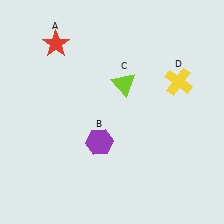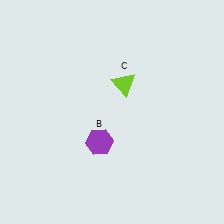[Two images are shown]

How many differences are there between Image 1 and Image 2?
There are 2 differences between the two images.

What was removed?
The red star (A), the yellow cross (D) were removed in Image 2.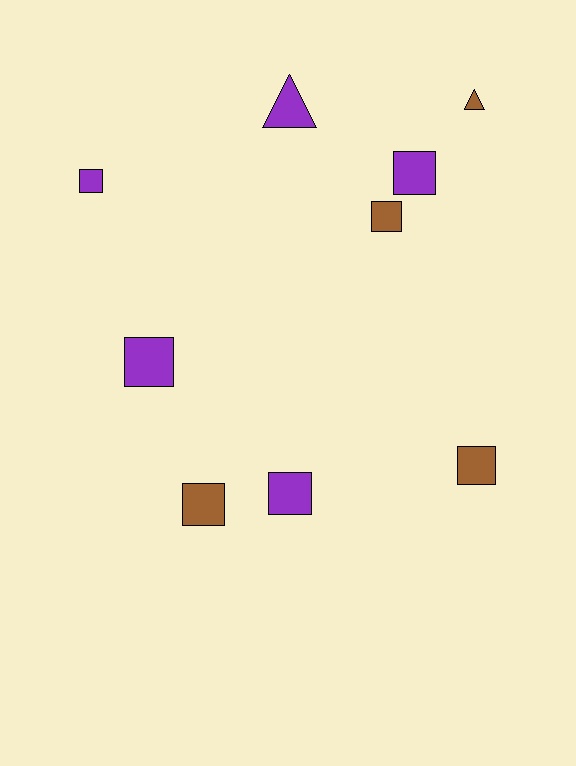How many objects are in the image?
There are 9 objects.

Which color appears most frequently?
Purple, with 5 objects.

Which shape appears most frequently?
Square, with 7 objects.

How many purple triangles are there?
There is 1 purple triangle.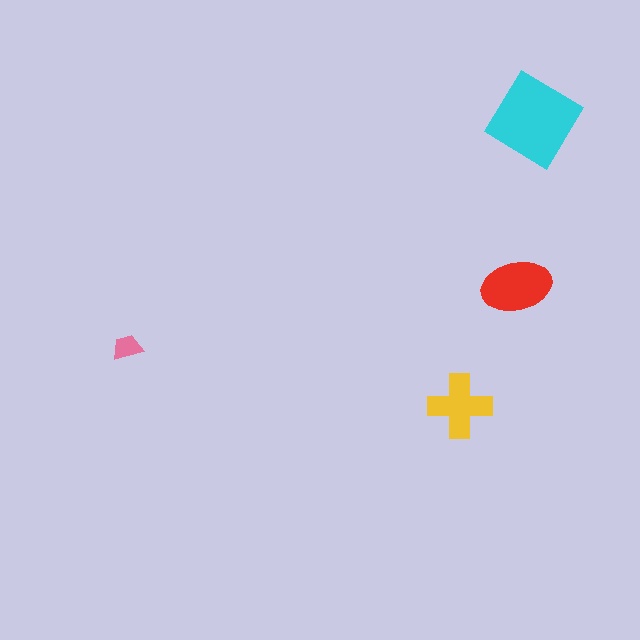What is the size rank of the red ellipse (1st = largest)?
2nd.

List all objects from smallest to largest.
The pink trapezoid, the yellow cross, the red ellipse, the cyan diamond.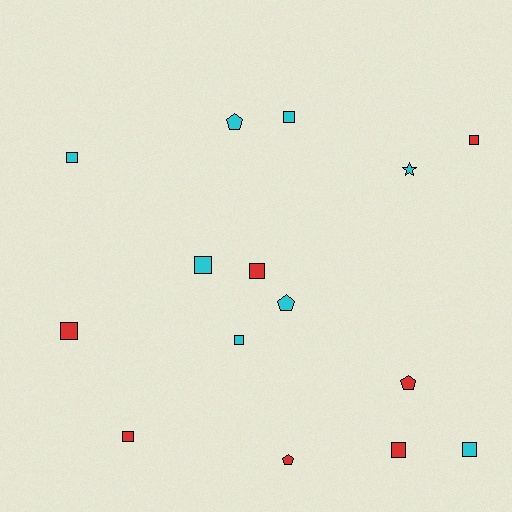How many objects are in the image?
There are 15 objects.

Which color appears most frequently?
Cyan, with 8 objects.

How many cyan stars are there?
There is 1 cyan star.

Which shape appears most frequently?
Square, with 10 objects.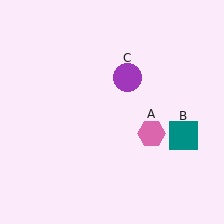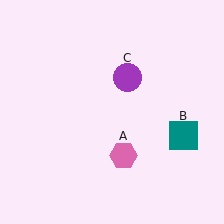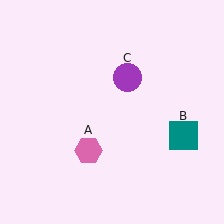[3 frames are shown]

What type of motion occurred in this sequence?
The pink hexagon (object A) rotated clockwise around the center of the scene.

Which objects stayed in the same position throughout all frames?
Teal square (object B) and purple circle (object C) remained stationary.